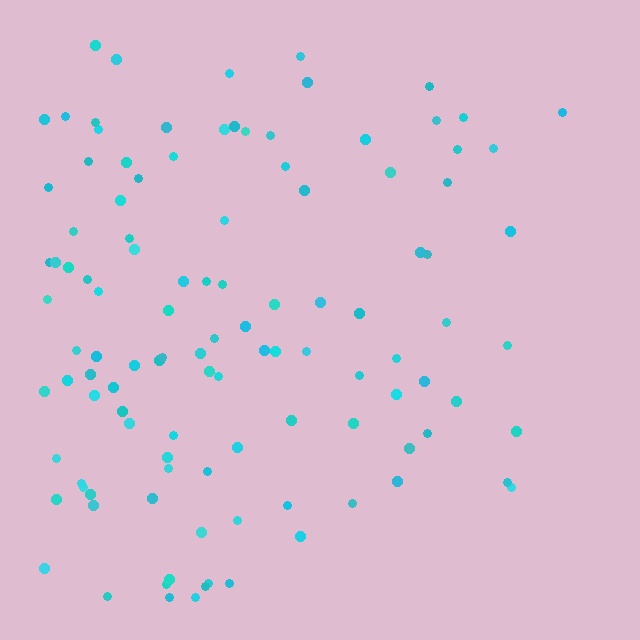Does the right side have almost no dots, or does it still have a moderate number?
Still a moderate number, just noticeably fewer than the left.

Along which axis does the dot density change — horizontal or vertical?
Horizontal.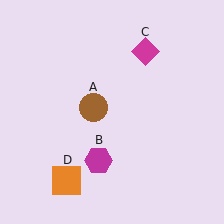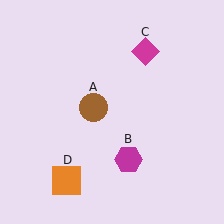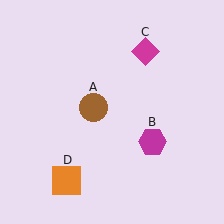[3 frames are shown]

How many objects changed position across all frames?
1 object changed position: magenta hexagon (object B).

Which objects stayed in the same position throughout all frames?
Brown circle (object A) and magenta diamond (object C) and orange square (object D) remained stationary.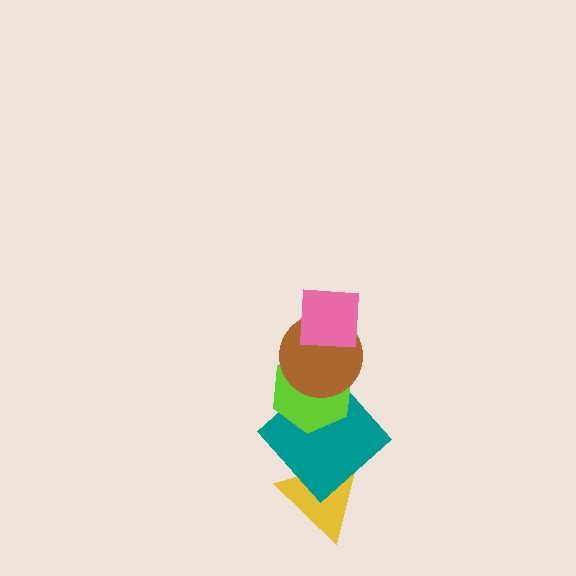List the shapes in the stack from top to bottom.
From top to bottom: the pink square, the brown circle, the lime hexagon, the teal diamond, the yellow triangle.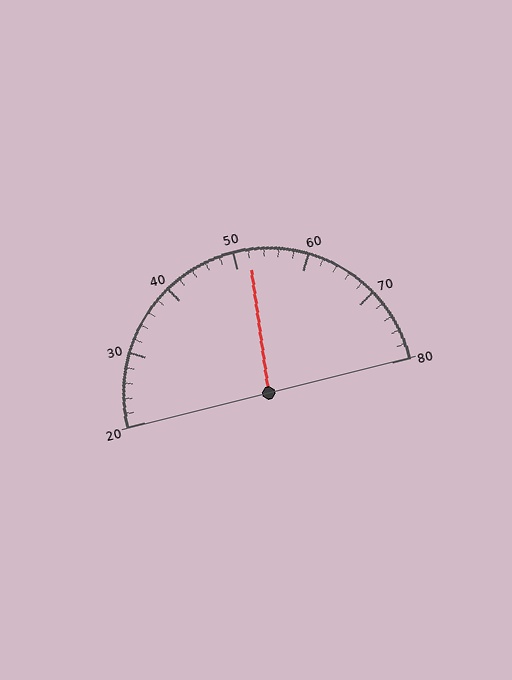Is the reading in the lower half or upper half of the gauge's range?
The reading is in the upper half of the range (20 to 80).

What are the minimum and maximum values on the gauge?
The gauge ranges from 20 to 80.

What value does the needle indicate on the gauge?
The needle indicates approximately 52.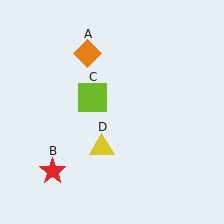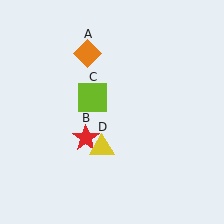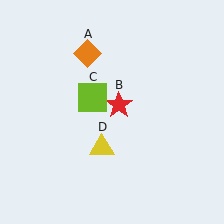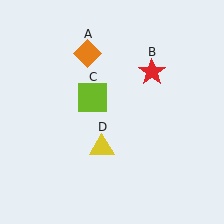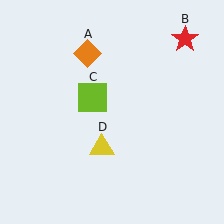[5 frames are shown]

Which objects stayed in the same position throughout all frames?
Orange diamond (object A) and lime square (object C) and yellow triangle (object D) remained stationary.